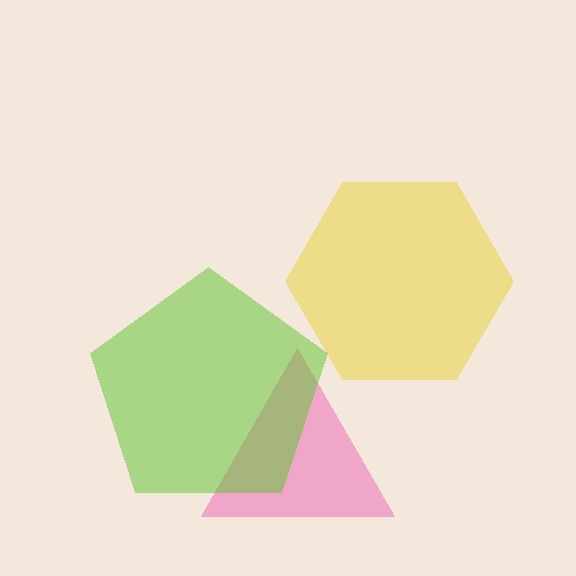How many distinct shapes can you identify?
There are 3 distinct shapes: a yellow hexagon, a pink triangle, a lime pentagon.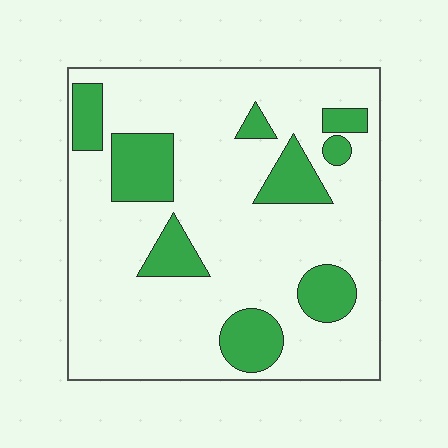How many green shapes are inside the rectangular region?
9.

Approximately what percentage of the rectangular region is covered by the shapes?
Approximately 20%.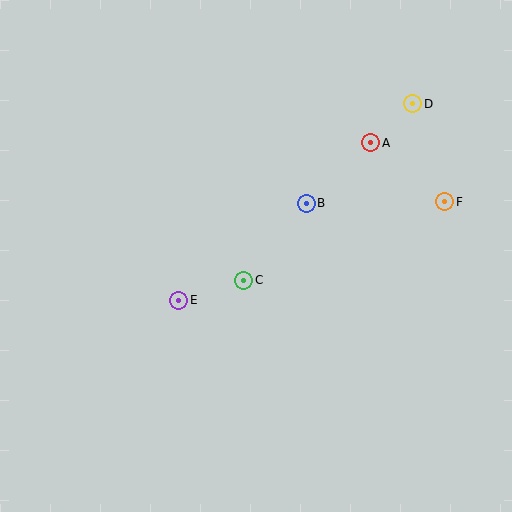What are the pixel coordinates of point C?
Point C is at (244, 280).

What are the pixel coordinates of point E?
Point E is at (179, 300).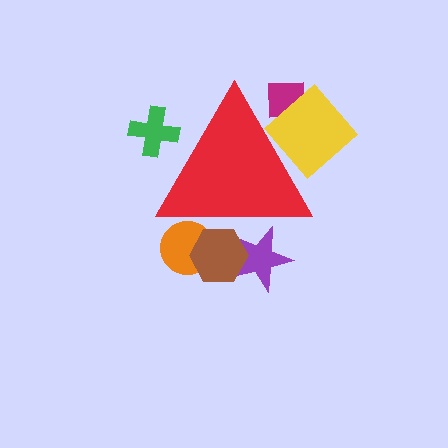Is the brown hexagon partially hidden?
Yes, the brown hexagon is partially hidden behind the red triangle.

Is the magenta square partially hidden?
Yes, the magenta square is partially hidden behind the red triangle.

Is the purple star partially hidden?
Yes, the purple star is partially hidden behind the red triangle.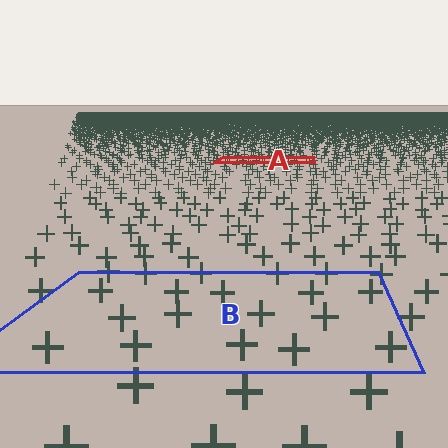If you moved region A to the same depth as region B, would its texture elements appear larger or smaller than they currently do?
They would appear larger. At a closer depth, the same texture elements are projected at a bigger on-screen size.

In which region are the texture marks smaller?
The texture marks are smaller in region A, because it is farther away.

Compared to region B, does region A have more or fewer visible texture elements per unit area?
Region A has more texture elements per unit area — they are packed more densely because it is farther away.